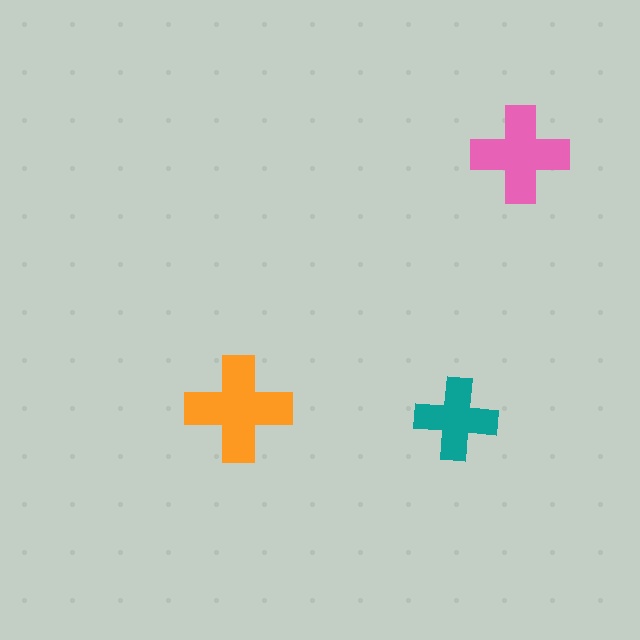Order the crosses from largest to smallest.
the orange one, the pink one, the teal one.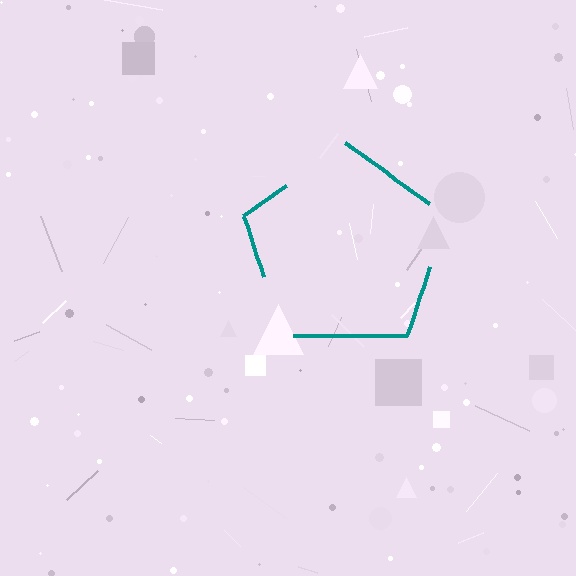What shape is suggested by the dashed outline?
The dashed outline suggests a pentagon.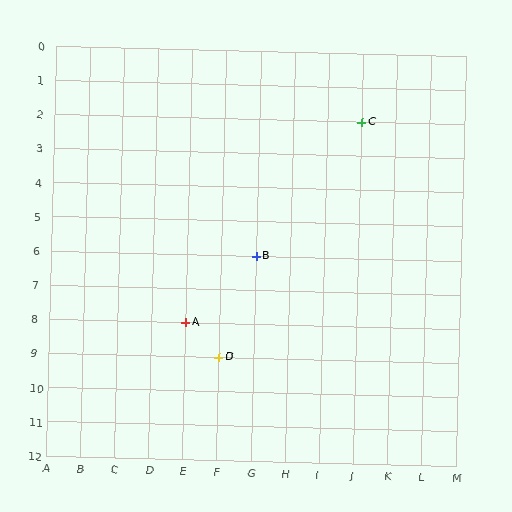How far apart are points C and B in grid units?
Points C and B are 3 columns and 4 rows apart (about 5.0 grid units diagonally).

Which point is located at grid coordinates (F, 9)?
Point D is at (F, 9).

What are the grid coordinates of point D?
Point D is at grid coordinates (F, 9).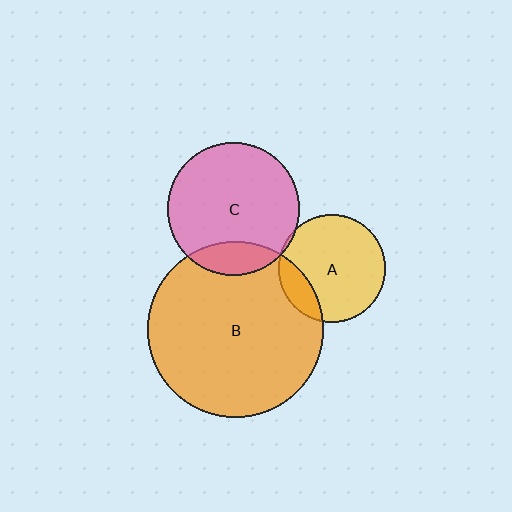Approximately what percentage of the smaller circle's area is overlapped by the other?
Approximately 15%.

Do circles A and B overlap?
Yes.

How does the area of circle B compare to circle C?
Approximately 1.8 times.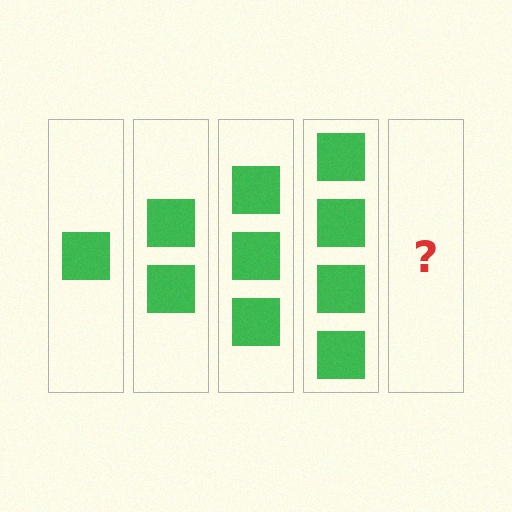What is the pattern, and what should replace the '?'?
The pattern is that each step adds one more square. The '?' should be 5 squares.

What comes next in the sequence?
The next element should be 5 squares.